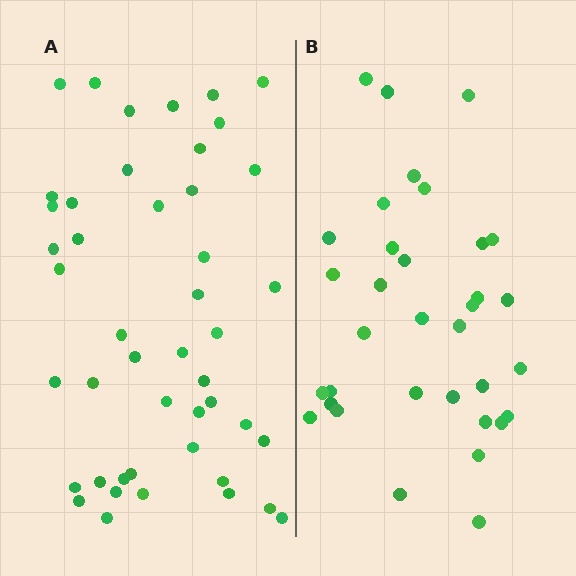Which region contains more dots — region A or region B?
Region A (the left region) has more dots.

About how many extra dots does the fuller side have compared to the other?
Region A has roughly 12 or so more dots than region B.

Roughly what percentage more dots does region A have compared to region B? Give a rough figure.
About 35% more.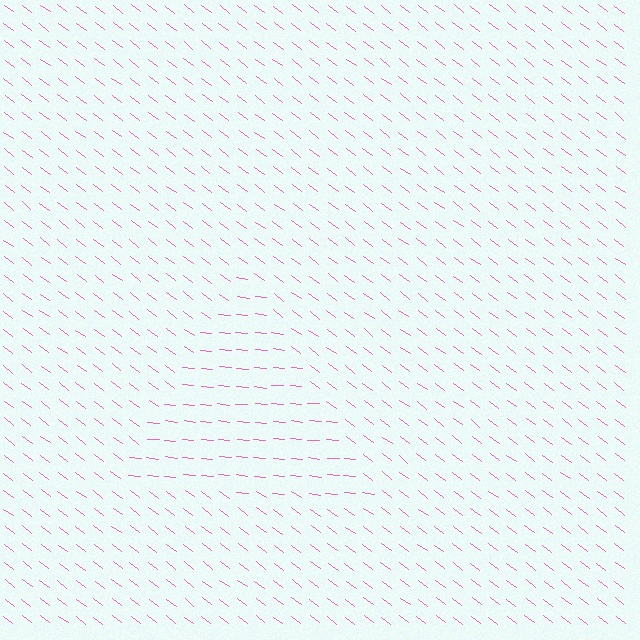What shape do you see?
I see a triangle.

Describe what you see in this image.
The image is filled with small pink line segments. A triangle region in the image has lines oriented differently from the surrounding lines, creating a visible texture boundary.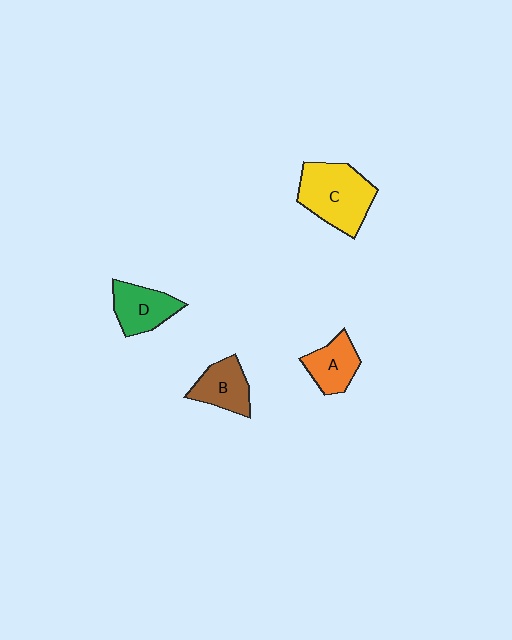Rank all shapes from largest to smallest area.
From largest to smallest: C (yellow), D (green), B (brown), A (orange).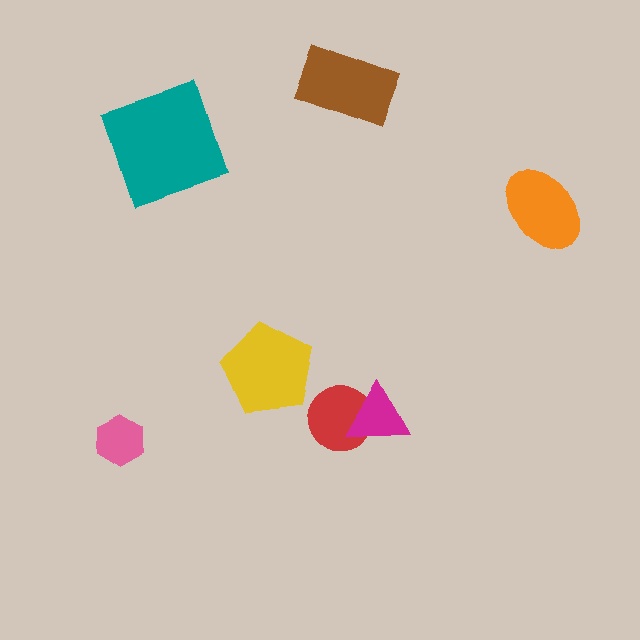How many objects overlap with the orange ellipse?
0 objects overlap with the orange ellipse.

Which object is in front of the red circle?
The magenta triangle is in front of the red circle.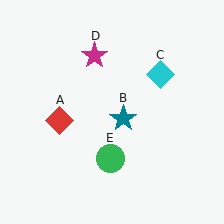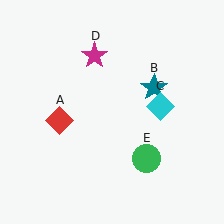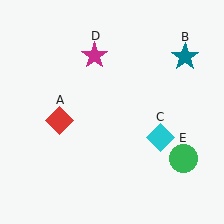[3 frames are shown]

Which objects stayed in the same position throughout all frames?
Red diamond (object A) and magenta star (object D) remained stationary.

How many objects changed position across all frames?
3 objects changed position: teal star (object B), cyan diamond (object C), green circle (object E).